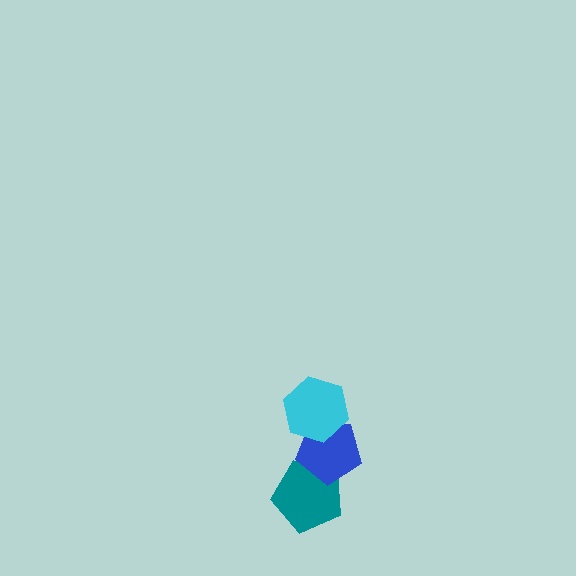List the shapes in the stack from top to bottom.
From top to bottom: the cyan hexagon, the blue pentagon, the teal pentagon.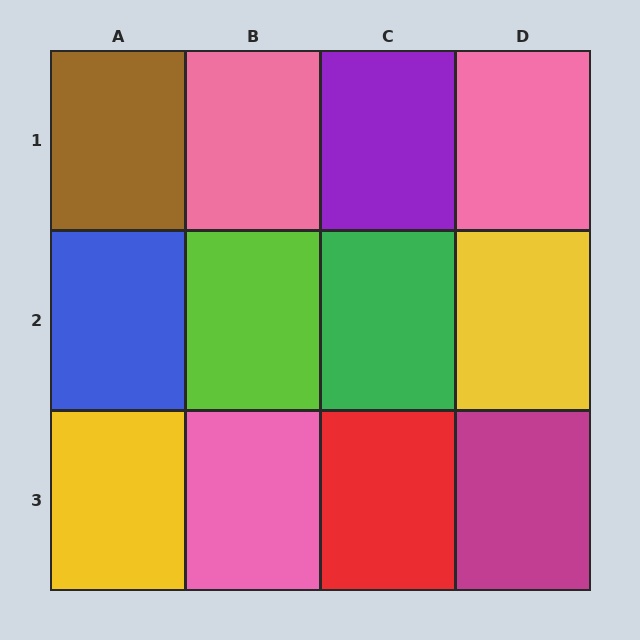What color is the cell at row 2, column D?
Yellow.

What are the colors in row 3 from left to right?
Yellow, pink, red, magenta.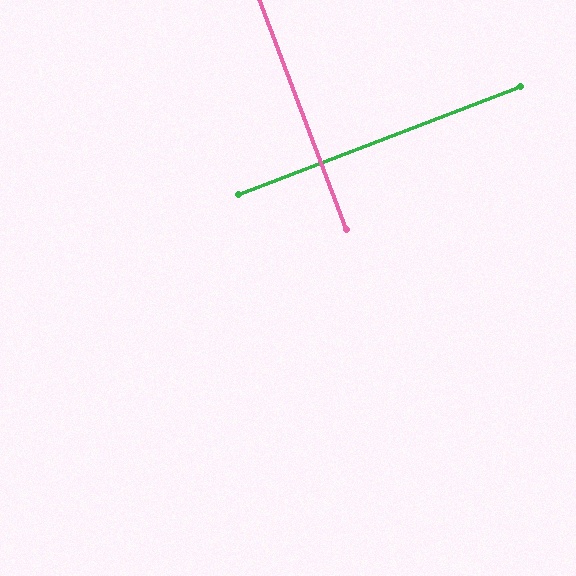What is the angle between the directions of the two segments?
Approximately 90 degrees.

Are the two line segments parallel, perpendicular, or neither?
Perpendicular — they meet at approximately 90°.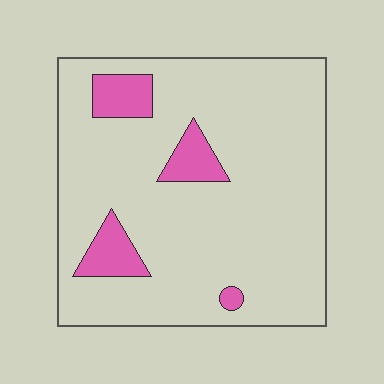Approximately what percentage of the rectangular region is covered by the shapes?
Approximately 10%.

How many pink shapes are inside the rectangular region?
4.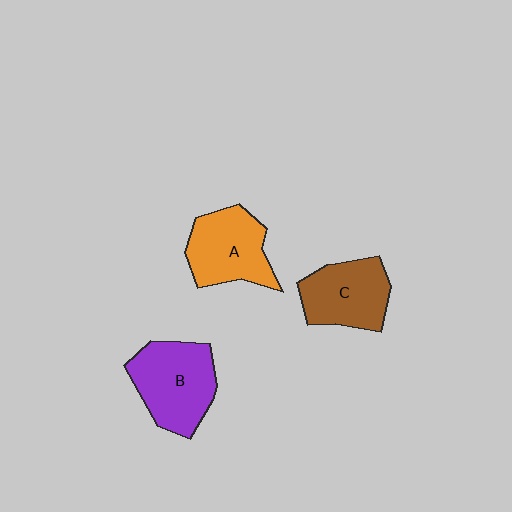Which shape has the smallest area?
Shape C (brown).